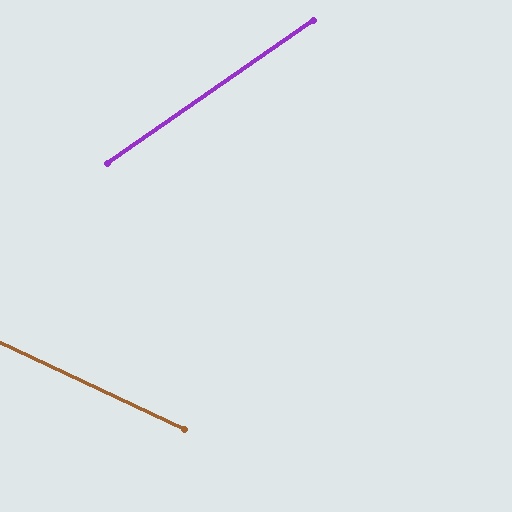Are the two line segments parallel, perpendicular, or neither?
Neither parallel nor perpendicular — they differ by about 60°.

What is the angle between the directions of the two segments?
Approximately 60 degrees.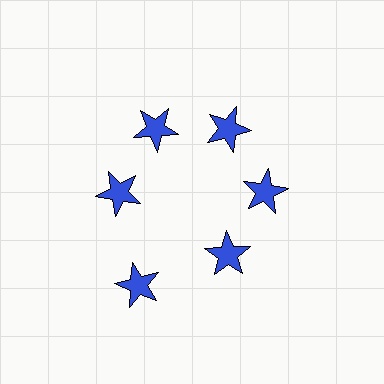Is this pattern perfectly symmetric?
No. The 6 blue stars are arranged in a ring, but one element near the 7 o'clock position is pushed outward from the center, breaking the 6-fold rotational symmetry.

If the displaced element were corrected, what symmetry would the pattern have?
It would have 6-fold rotational symmetry — the pattern would map onto itself every 60 degrees.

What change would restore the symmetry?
The symmetry would be restored by moving it inward, back onto the ring so that all 6 stars sit at equal angles and equal distance from the center.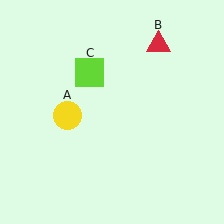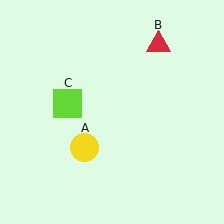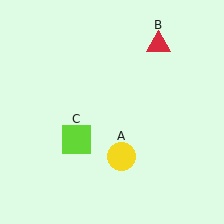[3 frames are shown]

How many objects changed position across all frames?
2 objects changed position: yellow circle (object A), lime square (object C).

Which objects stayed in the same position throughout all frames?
Red triangle (object B) remained stationary.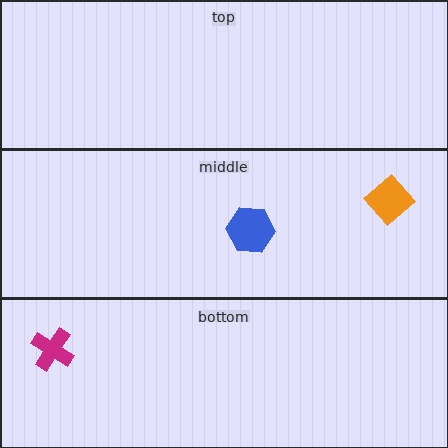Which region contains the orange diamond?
The middle region.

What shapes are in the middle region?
The orange diamond, the blue hexagon.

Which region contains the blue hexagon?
The middle region.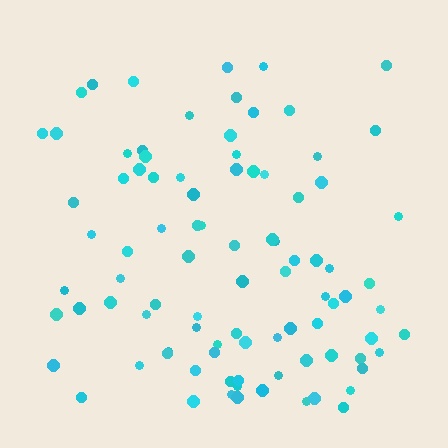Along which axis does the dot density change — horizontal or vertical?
Vertical.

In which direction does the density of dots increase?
From top to bottom, with the bottom side densest.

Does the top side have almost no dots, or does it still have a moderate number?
Still a moderate number, just noticeably fewer than the bottom.